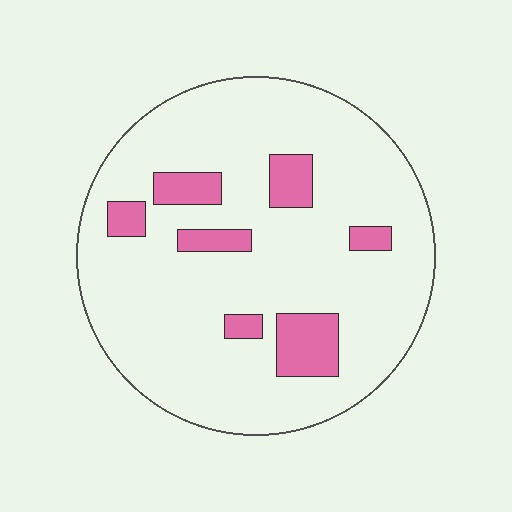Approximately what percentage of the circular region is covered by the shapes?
Approximately 15%.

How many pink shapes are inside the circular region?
7.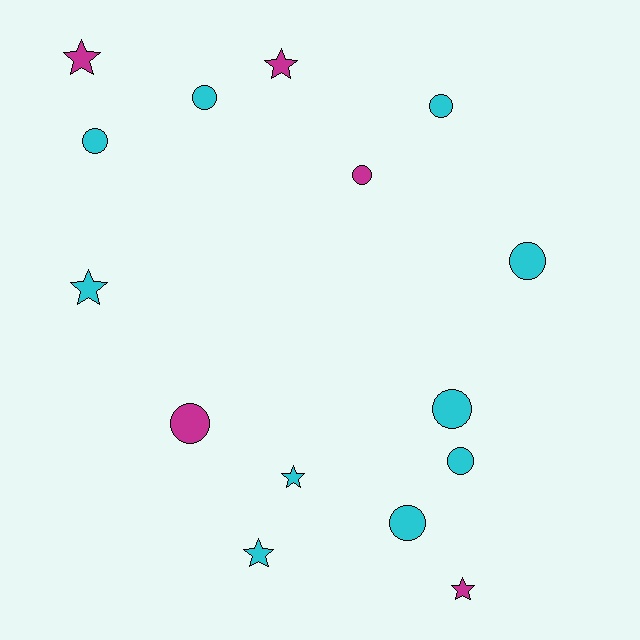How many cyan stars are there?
There are 3 cyan stars.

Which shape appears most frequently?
Circle, with 9 objects.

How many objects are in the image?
There are 15 objects.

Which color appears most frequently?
Cyan, with 10 objects.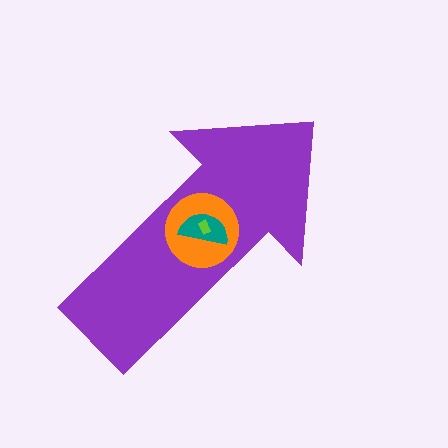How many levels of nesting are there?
4.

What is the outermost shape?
The purple arrow.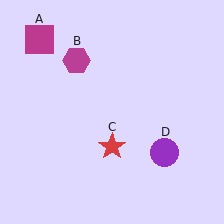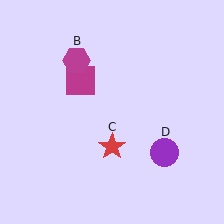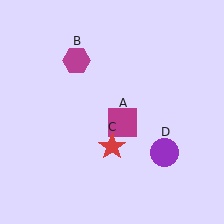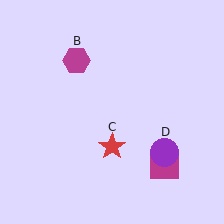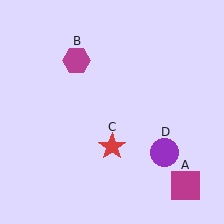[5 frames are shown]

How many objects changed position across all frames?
1 object changed position: magenta square (object A).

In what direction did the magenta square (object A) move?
The magenta square (object A) moved down and to the right.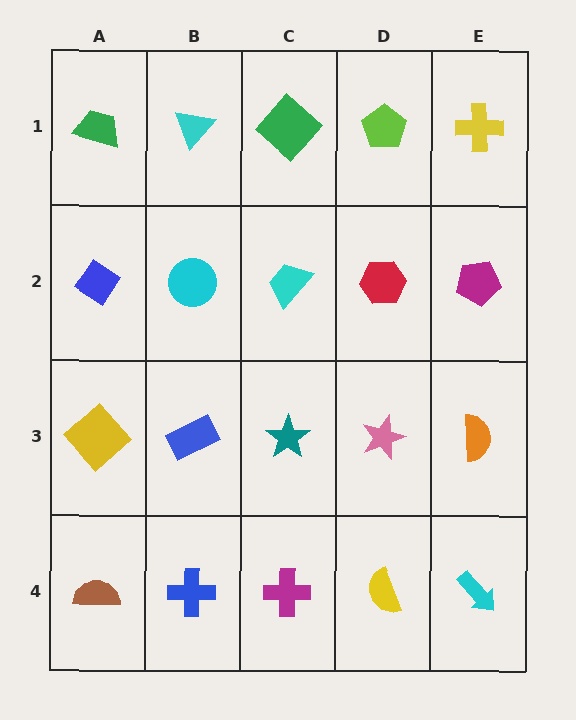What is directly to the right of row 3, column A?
A blue rectangle.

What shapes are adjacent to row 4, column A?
A yellow diamond (row 3, column A), a blue cross (row 4, column B).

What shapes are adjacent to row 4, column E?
An orange semicircle (row 3, column E), a yellow semicircle (row 4, column D).